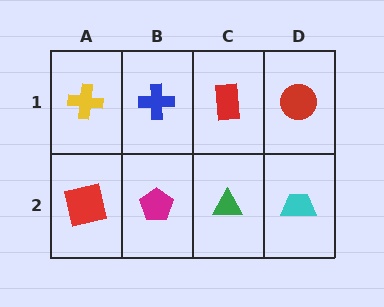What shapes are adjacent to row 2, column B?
A blue cross (row 1, column B), a red square (row 2, column A), a green triangle (row 2, column C).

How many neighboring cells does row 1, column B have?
3.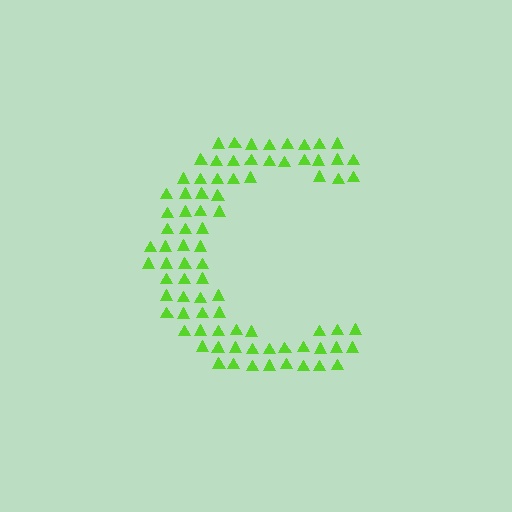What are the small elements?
The small elements are triangles.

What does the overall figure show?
The overall figure shows the letter C.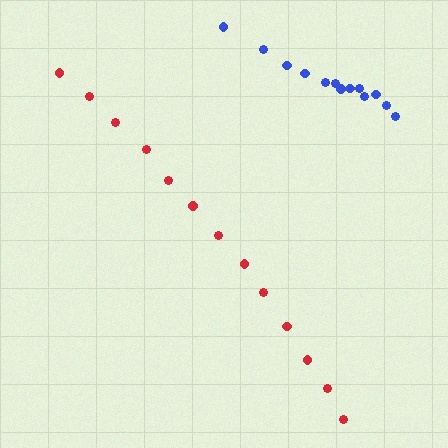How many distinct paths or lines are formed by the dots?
There are 2 distinct paths.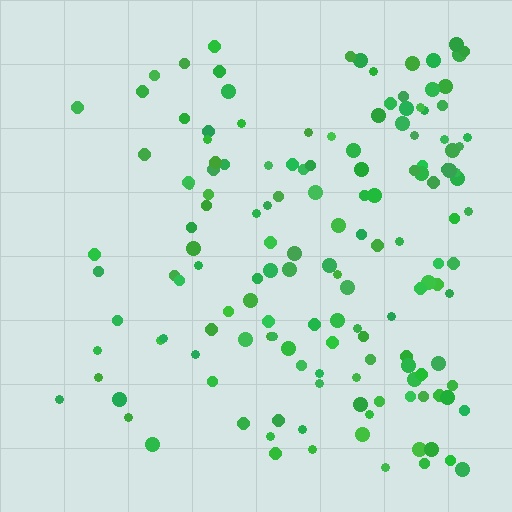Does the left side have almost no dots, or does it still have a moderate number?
Still a moderate number, just noticeably fewer than the right.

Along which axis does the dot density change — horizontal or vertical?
Horizontal.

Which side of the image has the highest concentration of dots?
The right.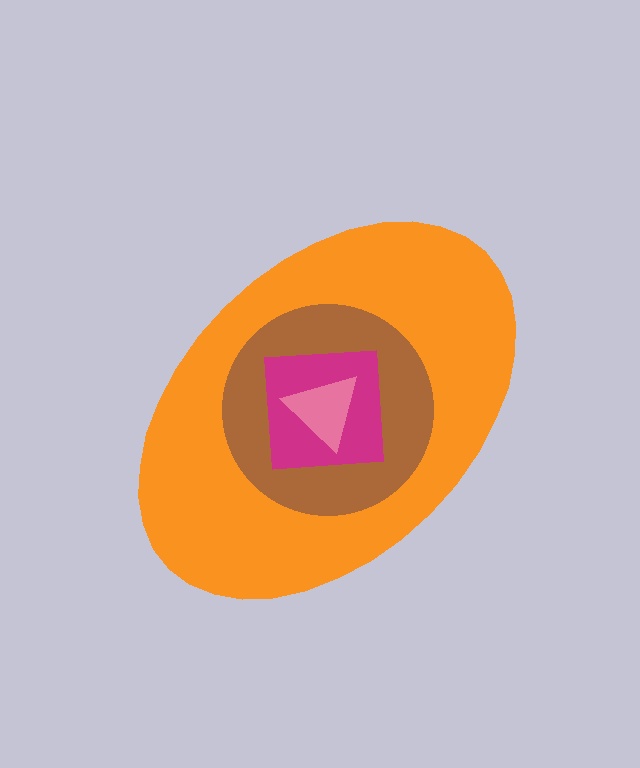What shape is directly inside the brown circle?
The magenta square.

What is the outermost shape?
The orange ellipse.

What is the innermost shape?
The pink triangle.